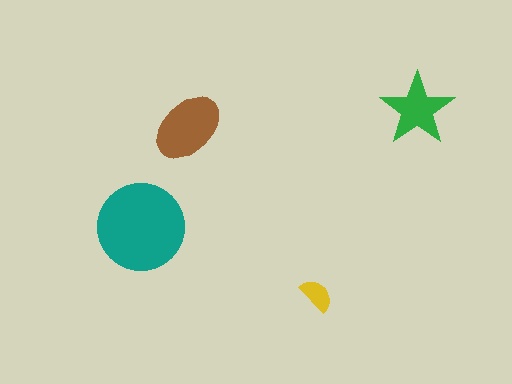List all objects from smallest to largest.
The yellow semicircle, the green star, the brown ellipse, the teal circle.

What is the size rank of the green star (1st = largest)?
3rd.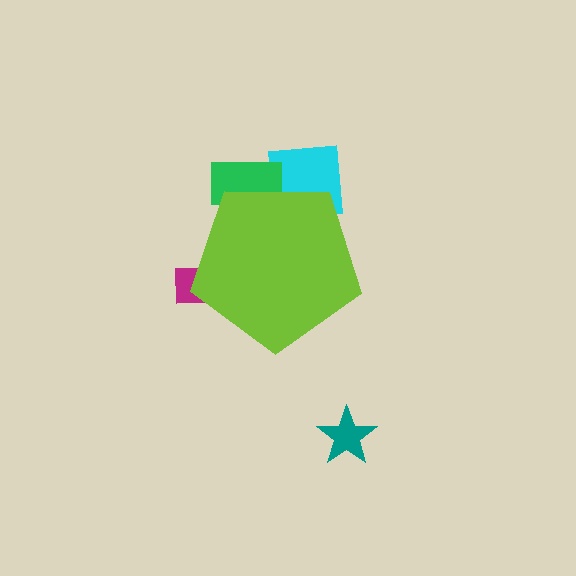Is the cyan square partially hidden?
Yes, the cyan square is partially hidden behind the lime pentagon.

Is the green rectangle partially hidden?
Yes, the green rectangle is partially hidden behind the lime pentagon.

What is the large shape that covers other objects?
A lime pentagon.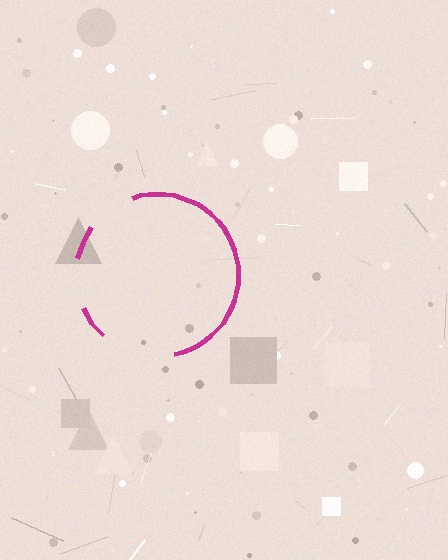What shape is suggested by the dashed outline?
The dashed outline suggests a circle.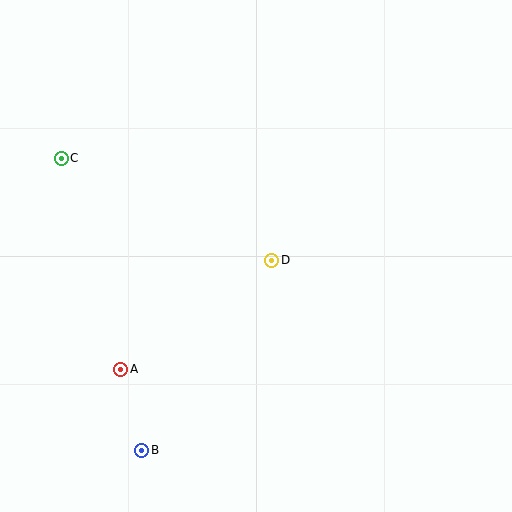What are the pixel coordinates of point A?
Point A is at (121, 369).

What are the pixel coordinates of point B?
Point B is at (142, 450).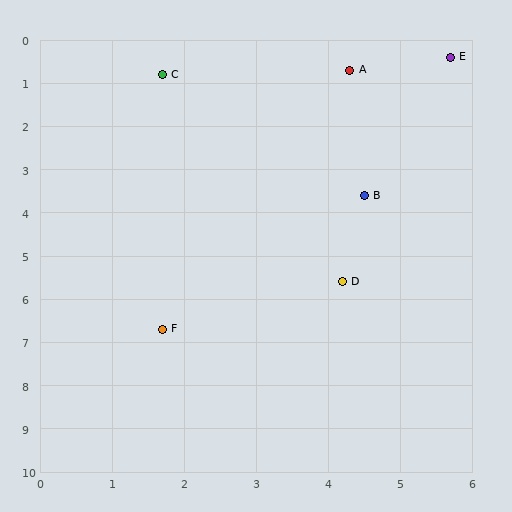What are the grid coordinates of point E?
Point E is at approximately (5.7, 0.4).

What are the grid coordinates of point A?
Point A is at approximately (4.3, 0.7).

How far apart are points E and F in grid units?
Points E and F are about 7.5 grid units apart.